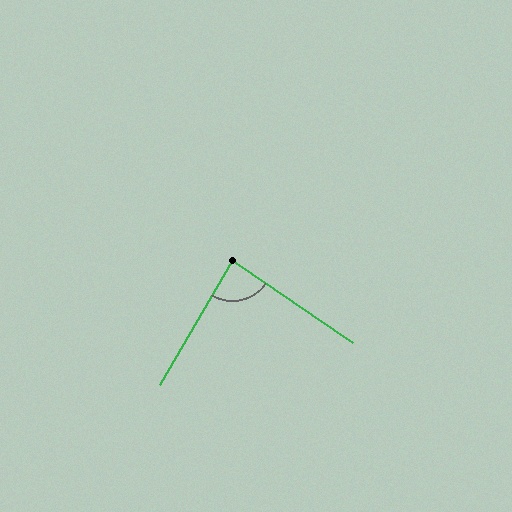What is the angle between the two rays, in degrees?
Approximately 86 degrees.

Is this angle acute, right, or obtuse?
It is approximately a right angle.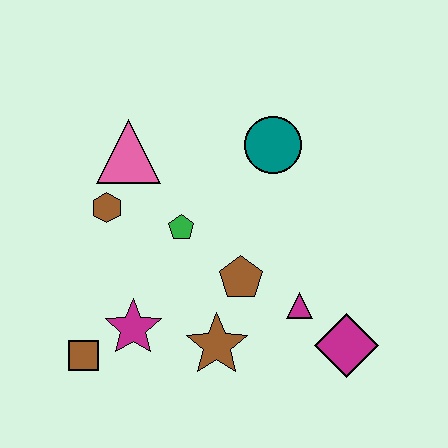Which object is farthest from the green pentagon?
The magenta diamond is farthest from the green pentagon.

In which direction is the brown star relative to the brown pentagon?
The brown star is below the brown pentagon.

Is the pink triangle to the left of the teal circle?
Yes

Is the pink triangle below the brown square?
No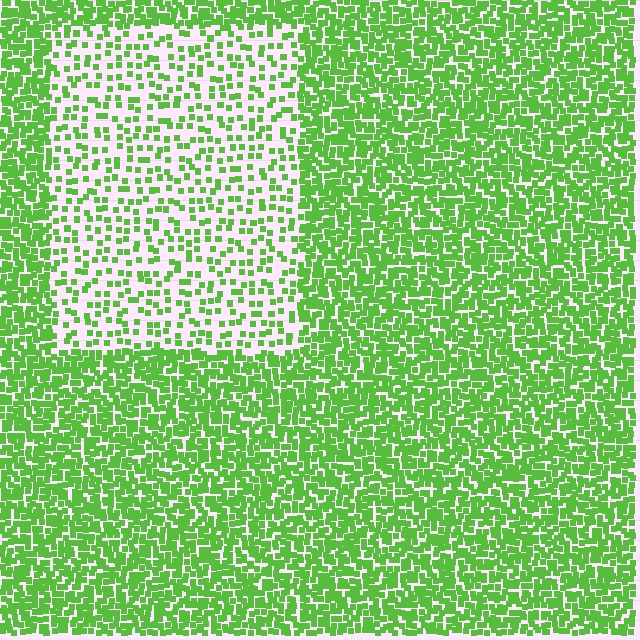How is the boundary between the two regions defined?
The boundary is defined by a change in element density (approximately 2.6x ratio). All elements are the same color, size, and shape.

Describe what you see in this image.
The image contains small lime elements arranged at two different densities. A rectangle-shaped region is visible where the elements are less densely packed than the surrounding area.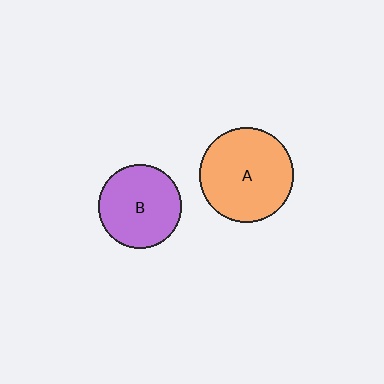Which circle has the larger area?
Circle A (orange).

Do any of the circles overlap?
No, none of the circles overlap.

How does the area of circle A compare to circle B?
Approximately 1.3 times.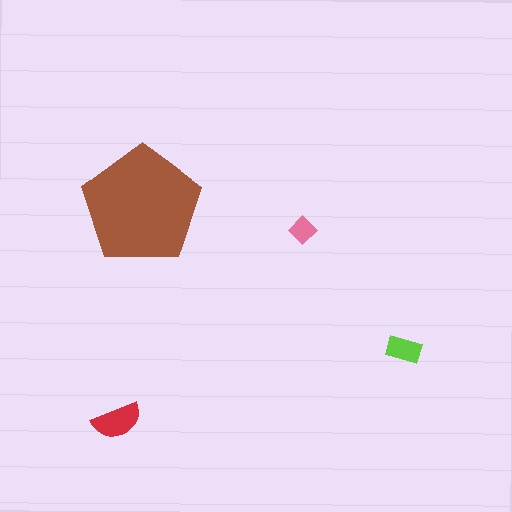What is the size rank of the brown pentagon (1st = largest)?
1st.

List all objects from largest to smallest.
The brown pentagon, the red semicircle, the lime rectangle, the pink diamond.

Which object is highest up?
The brown pentagon is topmost.